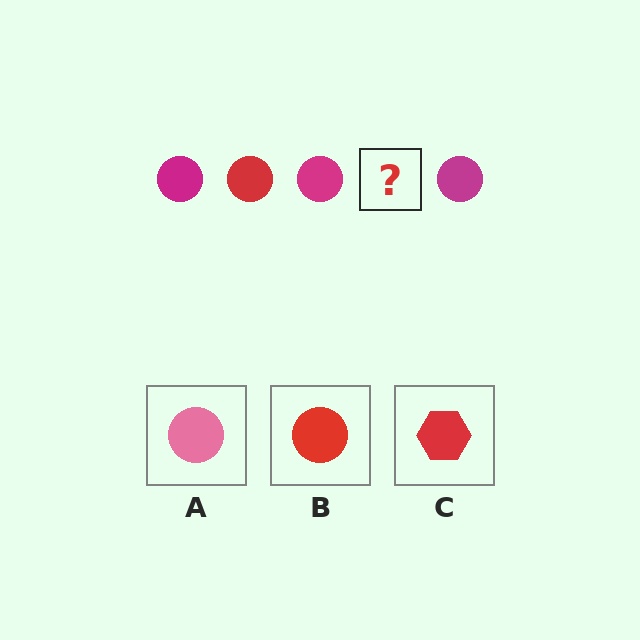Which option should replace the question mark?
Option B.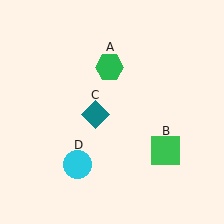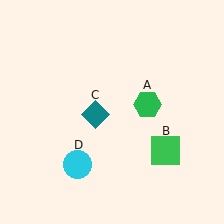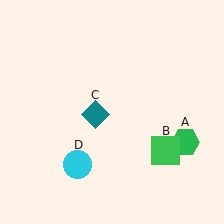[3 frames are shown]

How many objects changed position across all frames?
1 object changed position: green hexagon (object A).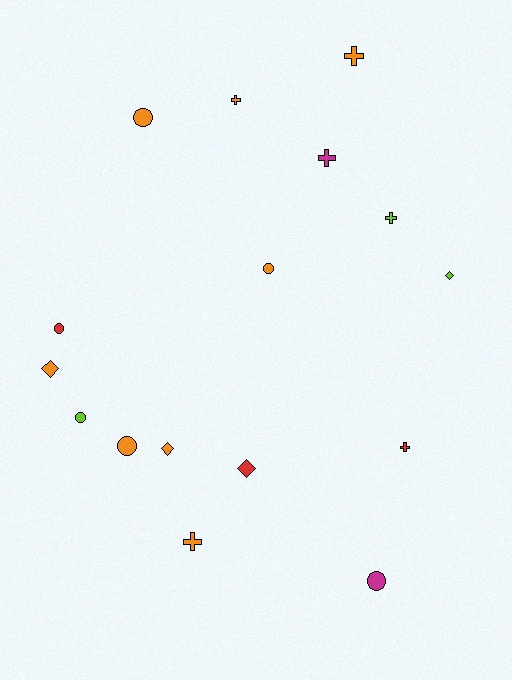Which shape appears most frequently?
Circle, with 6 objects.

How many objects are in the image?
There are 16 objects.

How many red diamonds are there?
There is 1 red diamond.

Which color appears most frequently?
Orange, with 8 objects.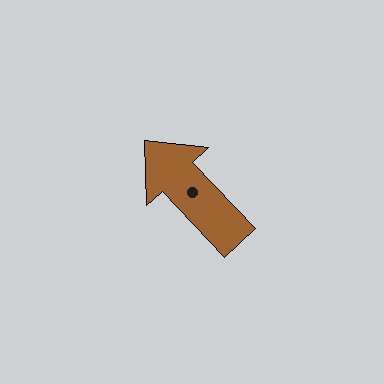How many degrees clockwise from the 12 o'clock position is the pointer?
Approximately 317 degrees.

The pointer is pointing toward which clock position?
Roughly 11 o'clock.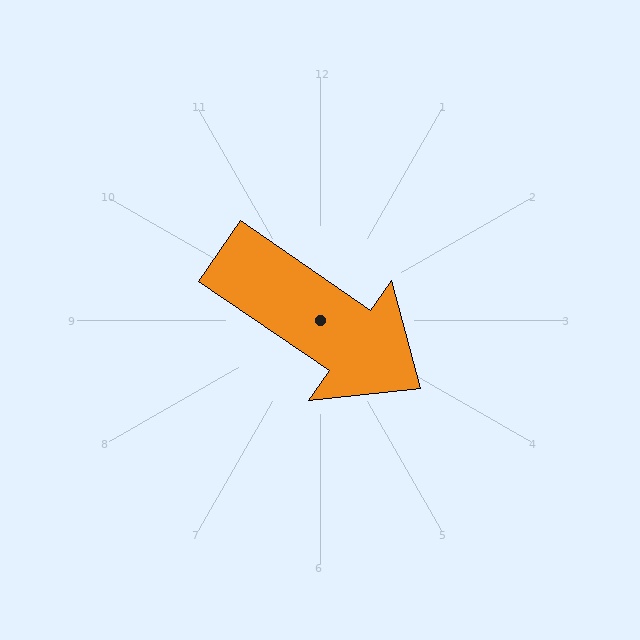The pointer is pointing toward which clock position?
Roughly 4 o'clock.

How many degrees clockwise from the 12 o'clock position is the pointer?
Approximately 124 degrees.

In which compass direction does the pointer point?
Southeast.